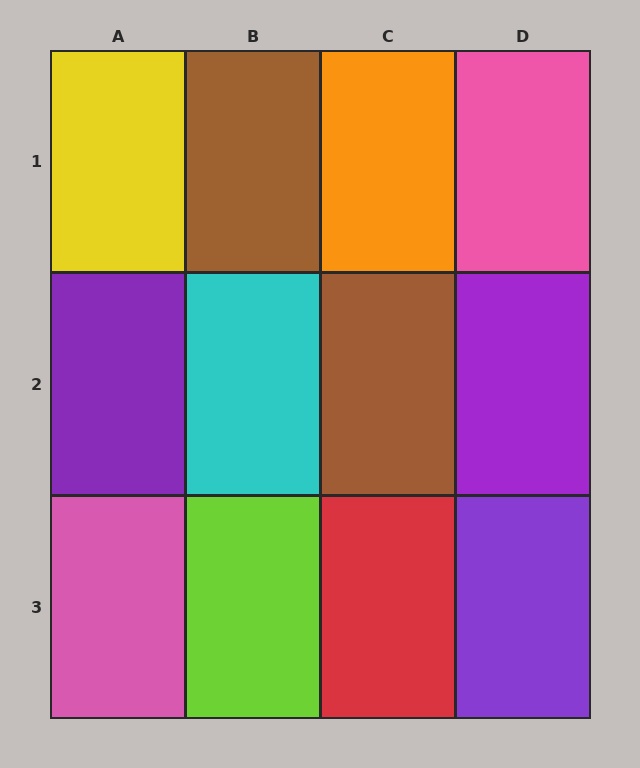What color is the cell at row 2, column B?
Cyan.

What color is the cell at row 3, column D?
Purple.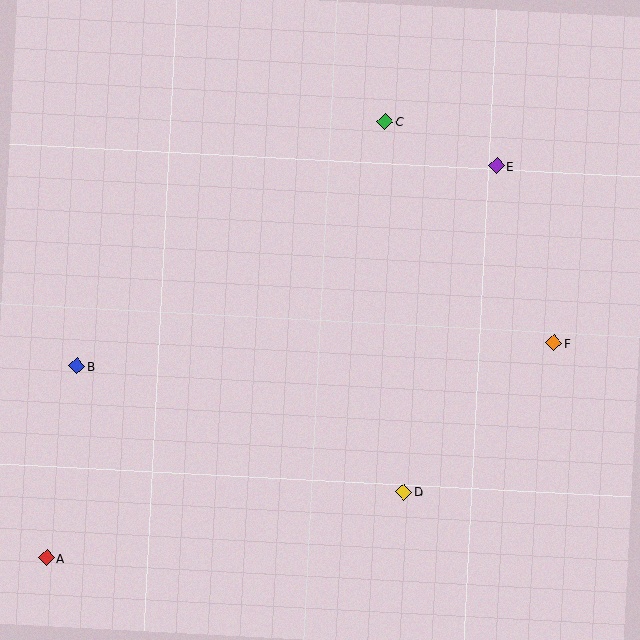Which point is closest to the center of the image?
Point D at (404, 492) is closest to the center.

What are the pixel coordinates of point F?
Point F is at (554, 343).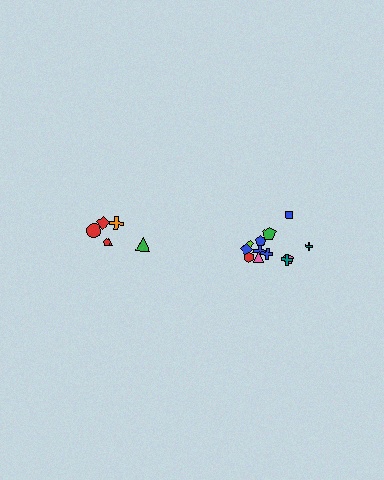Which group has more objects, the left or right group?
The right group.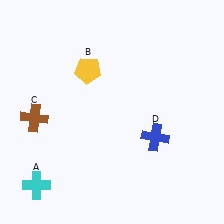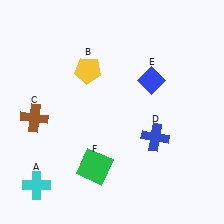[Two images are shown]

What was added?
A blue diamond (E), a green square (F) were added in Image 2.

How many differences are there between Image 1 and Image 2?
There are 2 differences between the two images.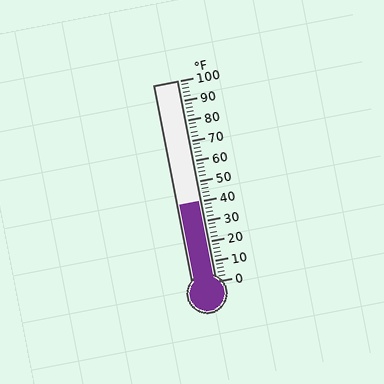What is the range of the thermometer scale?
The thermometer scale ranges from 0°F to 100°F.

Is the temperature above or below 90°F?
The temperature is below 90°F.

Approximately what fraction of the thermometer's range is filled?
The thermometer is filled to approximately 40% of its range.